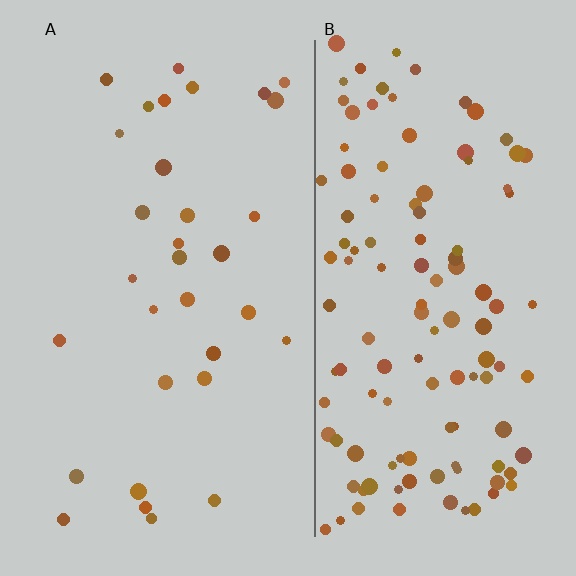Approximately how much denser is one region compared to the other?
Approximately 3.8× — region B over region A.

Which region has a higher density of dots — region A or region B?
B (the right).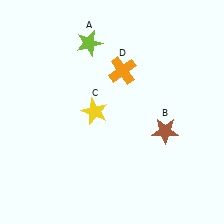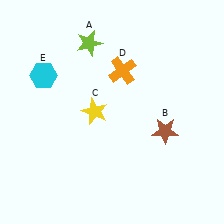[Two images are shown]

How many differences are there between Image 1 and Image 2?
There is 1 difference between the two images.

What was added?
A cyan hexagon (E) was added in Image 2.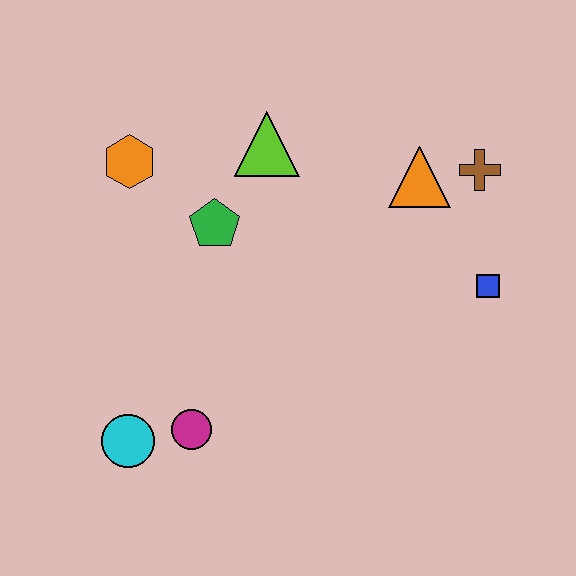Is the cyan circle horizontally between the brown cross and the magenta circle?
No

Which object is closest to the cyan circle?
The magenta circle is closest to the cyan circle.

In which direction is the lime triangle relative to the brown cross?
The lime triangle is to the left of the brown cross.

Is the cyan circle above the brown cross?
No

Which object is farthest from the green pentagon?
The blue square is farthest from the green pentagon.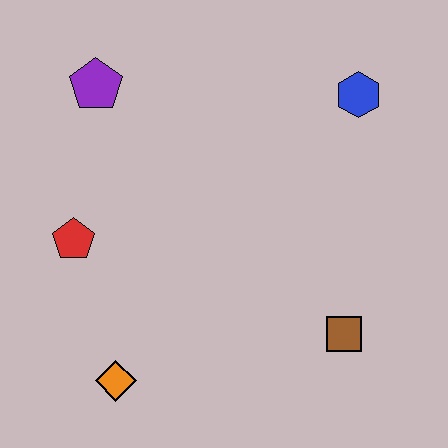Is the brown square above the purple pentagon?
No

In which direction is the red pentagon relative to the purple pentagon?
The red pentagon is below the purple pentagon.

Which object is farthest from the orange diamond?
The blue hexagon is farthest from the orange diamond.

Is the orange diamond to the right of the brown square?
No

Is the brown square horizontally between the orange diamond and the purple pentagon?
No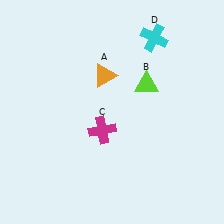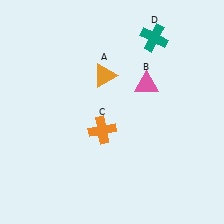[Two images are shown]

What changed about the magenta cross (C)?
In Image 1, C is magenta. In Image 2, it changed to orange.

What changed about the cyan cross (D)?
In Image 1, D is cyan. In Image 2, it changed to teal.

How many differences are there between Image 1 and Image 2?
There are 3 differences between the two images.